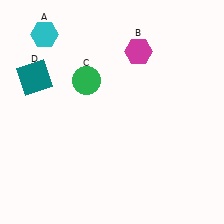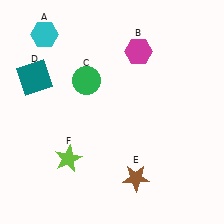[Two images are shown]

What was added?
A brown star (E), a lime star (F) were added in Image 2.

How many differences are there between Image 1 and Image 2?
There are 2 differences between the two images.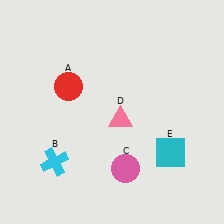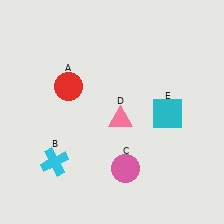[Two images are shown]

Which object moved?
The cyan square (E) moved up.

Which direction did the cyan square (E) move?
The cyan square (E) moved up.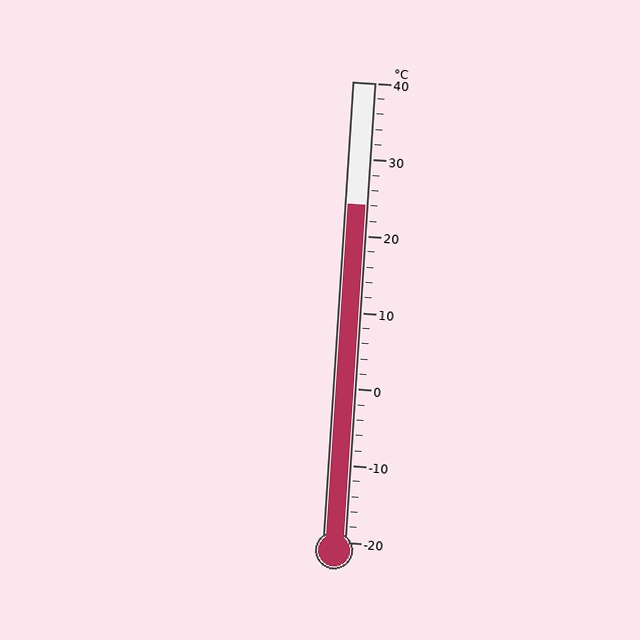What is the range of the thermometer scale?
The thermometer scale ranges from -20°C to 40°C.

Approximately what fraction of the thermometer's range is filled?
The thermometer is filled to approximately 75% of its range.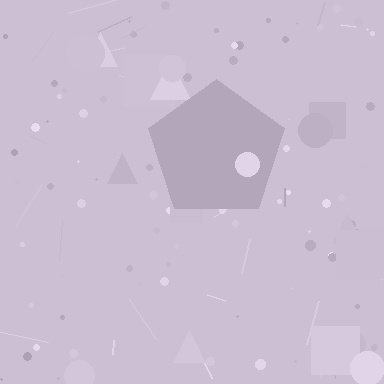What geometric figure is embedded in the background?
A pentagon is embedded in the background.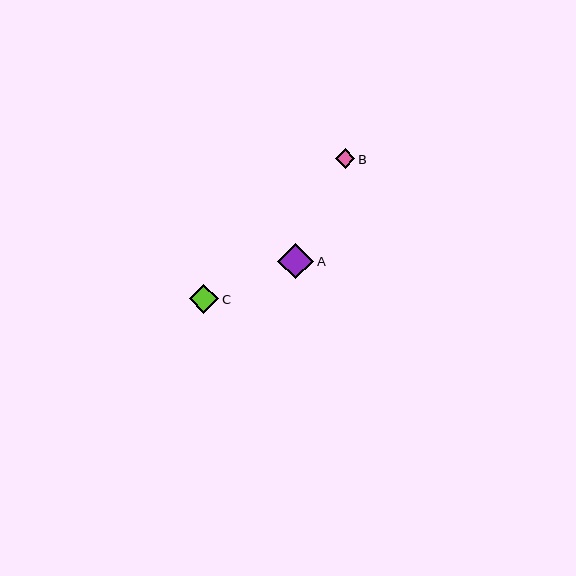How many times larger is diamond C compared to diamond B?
Diamond C is approximately 1.5 times the size of diamond B.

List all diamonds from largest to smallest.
From largest to smallest: A, C, B.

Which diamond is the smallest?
Diamond B is the smallest with a size of approximately 19 pixels.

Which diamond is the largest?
Diamond A is the largest with a size of approximately 36 pixels.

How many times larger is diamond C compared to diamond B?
Diamond C is approximately 1.5 times the size of diamond B.